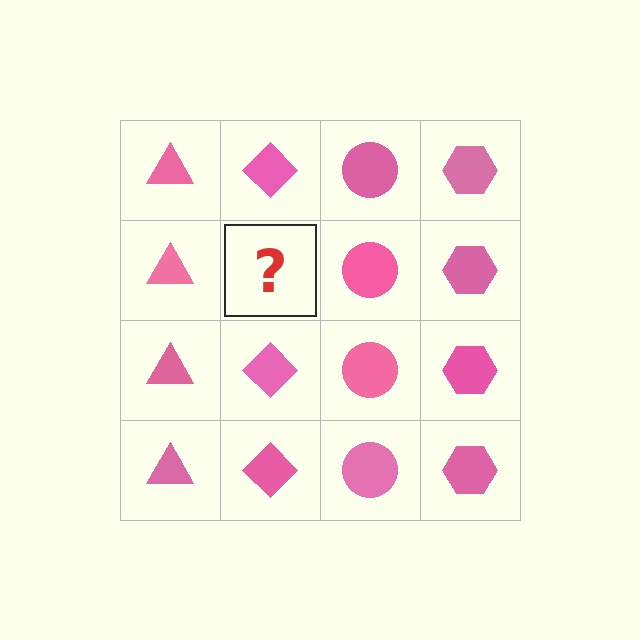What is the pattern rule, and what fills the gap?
The rule is that each column has a consistent shape. The gap should be filled with a pink diamond.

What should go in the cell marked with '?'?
The missing cell should contain a pink diamond.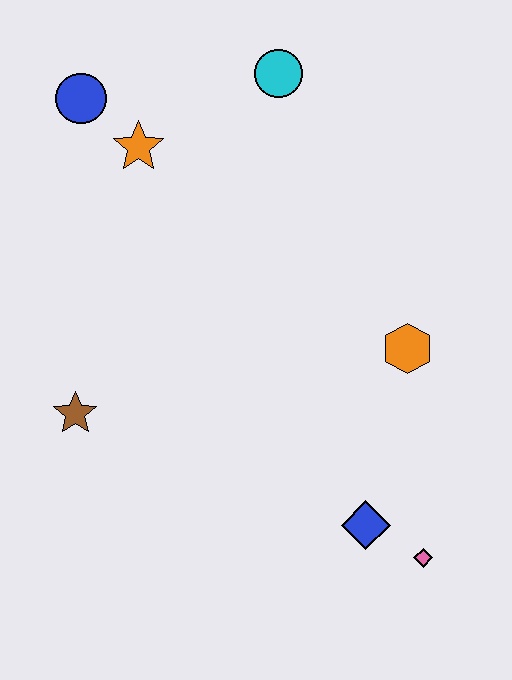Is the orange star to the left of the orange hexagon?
Yes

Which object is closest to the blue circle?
The orange star is closest to the blue circle.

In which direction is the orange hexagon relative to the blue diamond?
The orange hexagon is above the blue diamond.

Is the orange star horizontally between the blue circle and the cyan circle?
Yes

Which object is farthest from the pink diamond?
The blue circle is farthest from the pink diamond.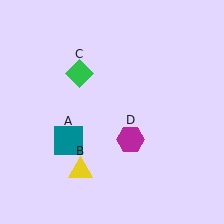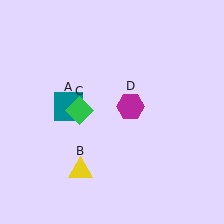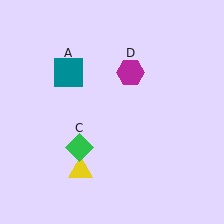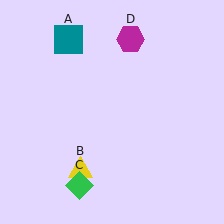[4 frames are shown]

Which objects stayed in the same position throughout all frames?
Yellow triangle (object B) remained stationary.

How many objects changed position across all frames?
3 objects changed position: teal square (object A), green diamond (object C), magenta hexagon (object D).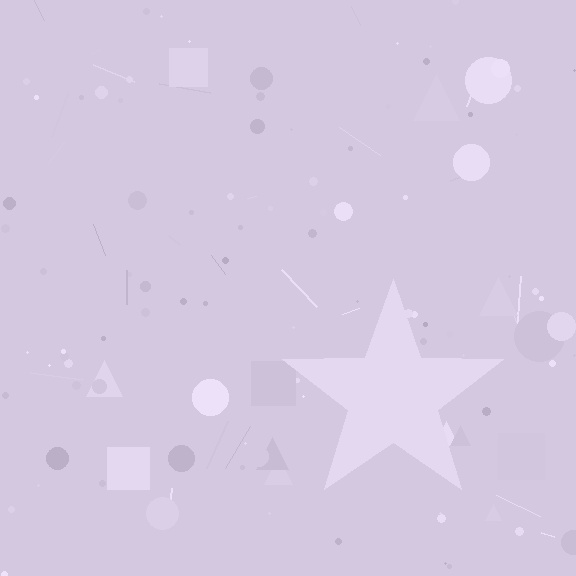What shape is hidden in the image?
A star is hidden in the image.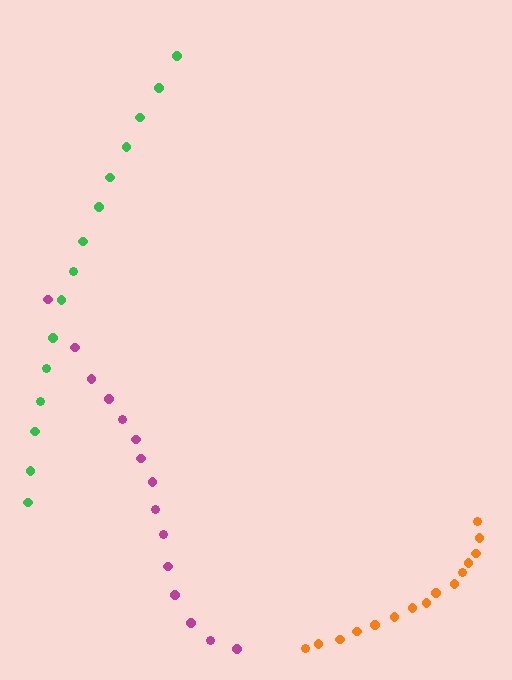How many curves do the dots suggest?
There are 3 distinct paths.